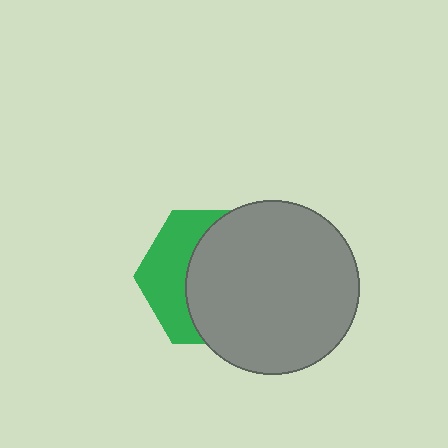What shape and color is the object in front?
The object in front is a gray circle.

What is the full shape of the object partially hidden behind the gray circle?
The partially hidden object is a green hexagon.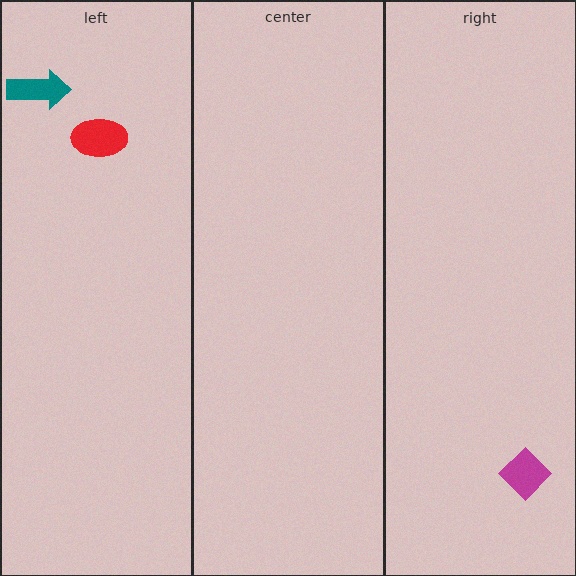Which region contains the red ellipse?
The left region.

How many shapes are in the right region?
1.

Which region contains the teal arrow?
The left region.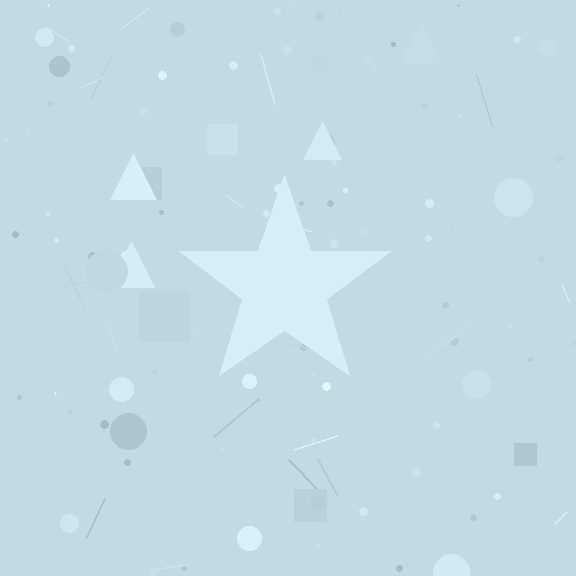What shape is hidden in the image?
A star is hidden in the image.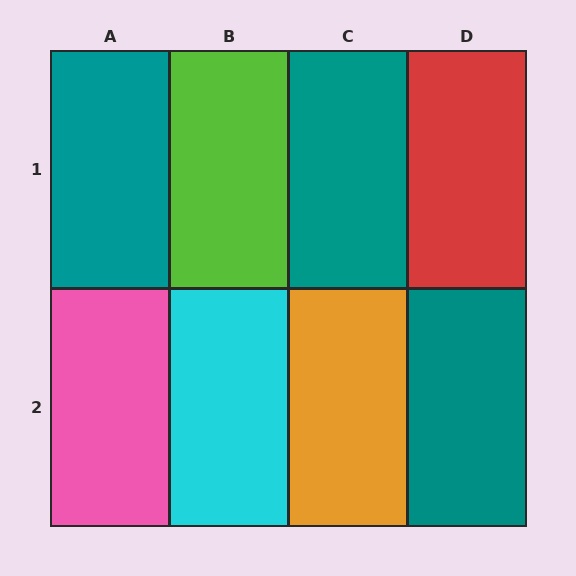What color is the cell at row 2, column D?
Teal.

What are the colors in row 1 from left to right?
Teal, lime, teal, red.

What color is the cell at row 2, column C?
Orange.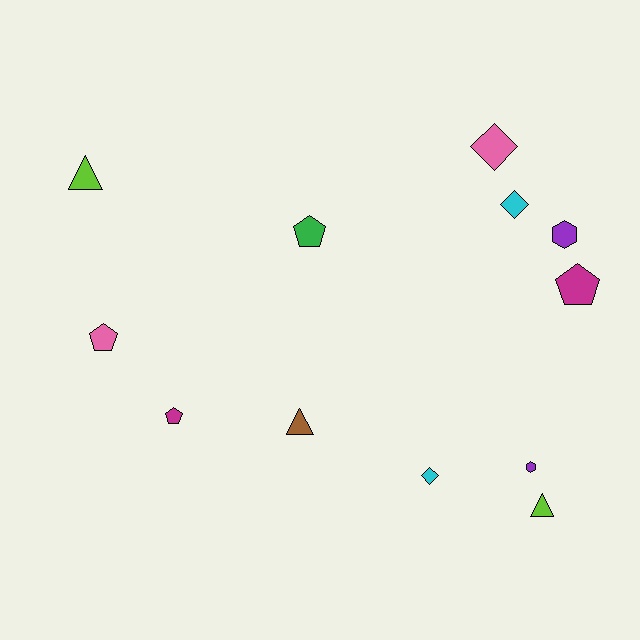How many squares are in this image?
There are no squares.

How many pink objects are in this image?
There are 2 pink objects.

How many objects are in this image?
There are 12 objects.